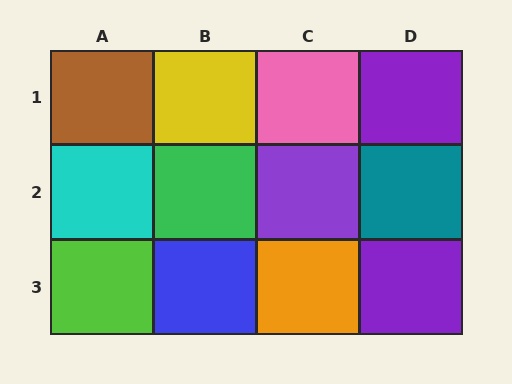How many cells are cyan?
1 cell is cyan.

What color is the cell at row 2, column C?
Purple.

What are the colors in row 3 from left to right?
Lime, blue, orange, purple.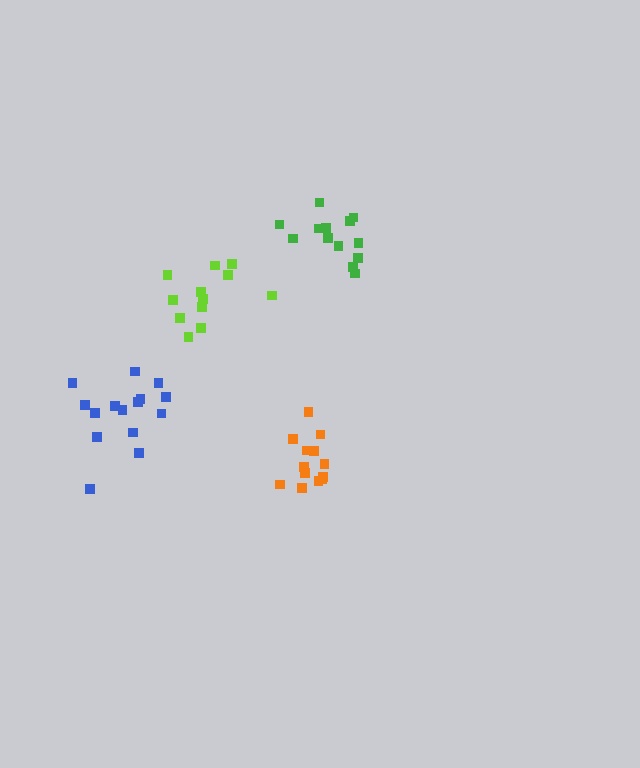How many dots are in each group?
Group 1: 13 dots, Group 2: 15 dots, Group 3: 13 dots, Group 4: 12 dots (53 total).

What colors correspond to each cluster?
The clusters are colored: orange, blue, green, lime.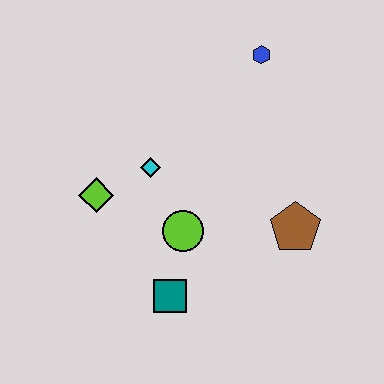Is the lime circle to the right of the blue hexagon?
No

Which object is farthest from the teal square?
The blue hexagon is farthest from the teal square.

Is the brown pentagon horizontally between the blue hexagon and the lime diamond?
No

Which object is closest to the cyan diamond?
The lime diamond is closest to the cyan diamond.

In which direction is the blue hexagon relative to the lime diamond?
The blue hexagon is to the right of the lime diamond.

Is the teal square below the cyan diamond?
Yes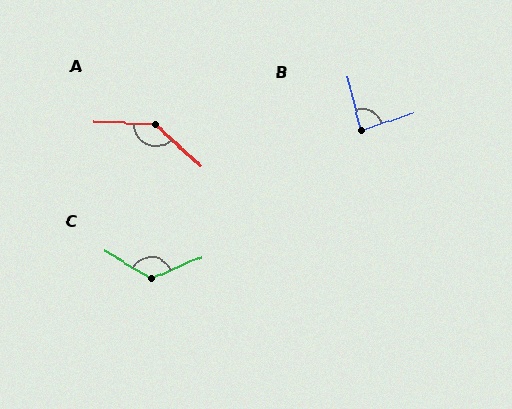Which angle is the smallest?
B, at approximately 85 degrees.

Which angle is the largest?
A, at approximately 140 degrees.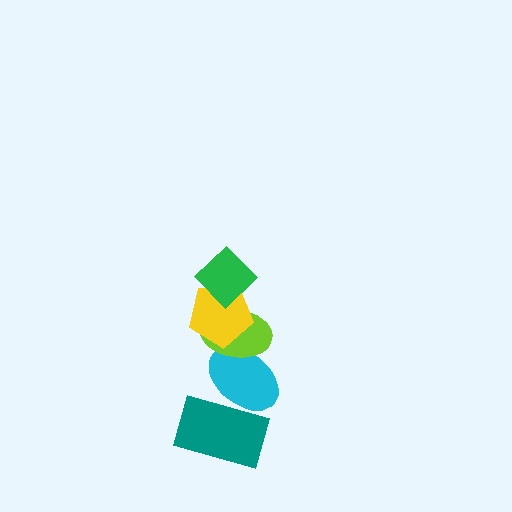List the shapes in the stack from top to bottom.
From top to bottom: the green diamond, the yellow pentagon, the lime ellipse, the cyan ellipse, the teal rectangle.